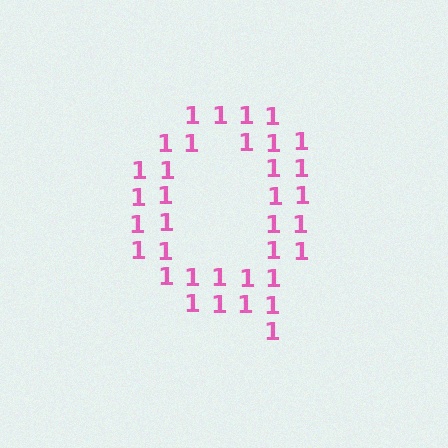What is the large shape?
The large shape is the letter Q.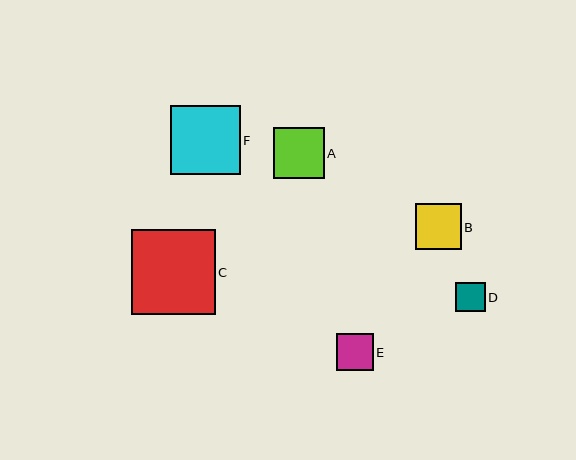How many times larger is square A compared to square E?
Square A is approximately 1.4 times the size of square E.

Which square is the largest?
Square C is the largest with a size of approximately 84 pixels.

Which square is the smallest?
Square D is the smallest with a size of approximately 29 pixels.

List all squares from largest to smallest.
From largest to smallest: C, F, A, B, E, D.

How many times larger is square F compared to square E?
Square F is approximately 1.9 times the size of square E.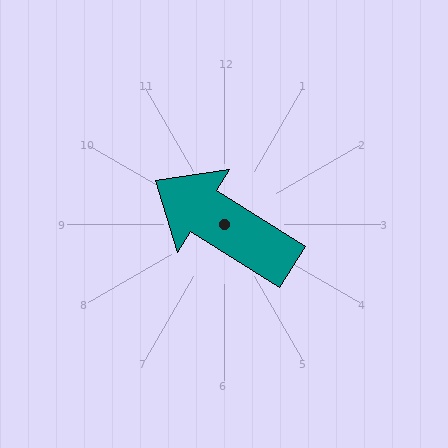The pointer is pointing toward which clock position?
Roughly 10 o'clock.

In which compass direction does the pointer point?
Northwest.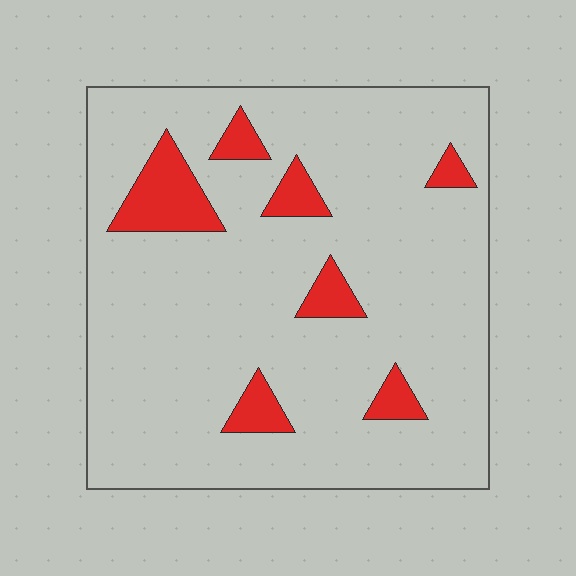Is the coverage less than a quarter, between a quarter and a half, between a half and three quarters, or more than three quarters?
Less than a quarter.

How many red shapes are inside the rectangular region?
7.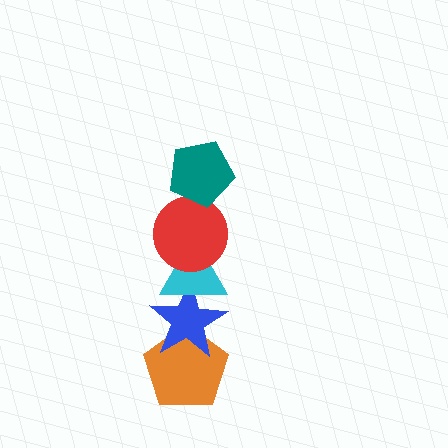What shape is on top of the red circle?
The teal pentagon is on top of the red circle.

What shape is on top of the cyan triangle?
The red circle is on top of the cyan triangle.